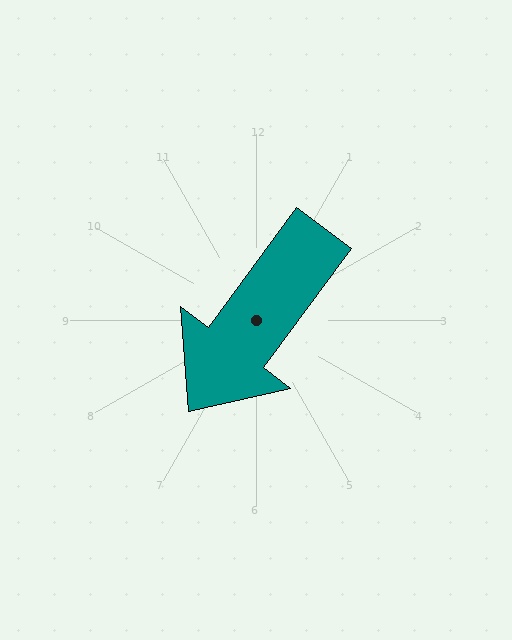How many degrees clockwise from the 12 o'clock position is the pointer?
Approximately 216 degrees.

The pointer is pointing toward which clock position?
Roughly 7 o'clock.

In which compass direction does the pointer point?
Southwest.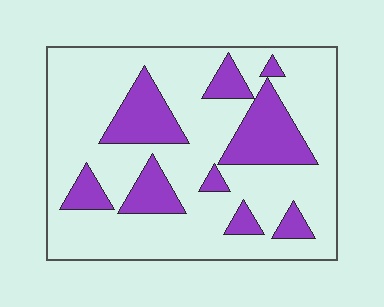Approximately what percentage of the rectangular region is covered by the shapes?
Approximately 25%.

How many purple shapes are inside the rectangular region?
9.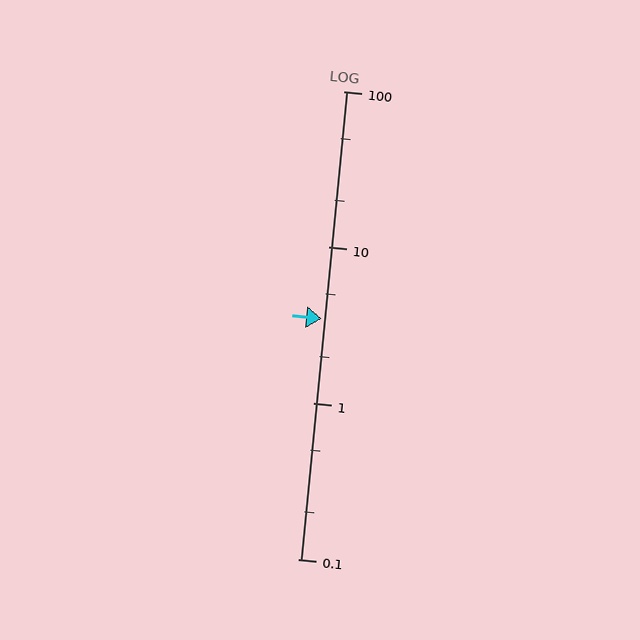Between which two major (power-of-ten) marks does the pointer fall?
The pointer is between 1 and 10.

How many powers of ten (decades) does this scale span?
The scale spans 3 decades, from 0.1 to 100.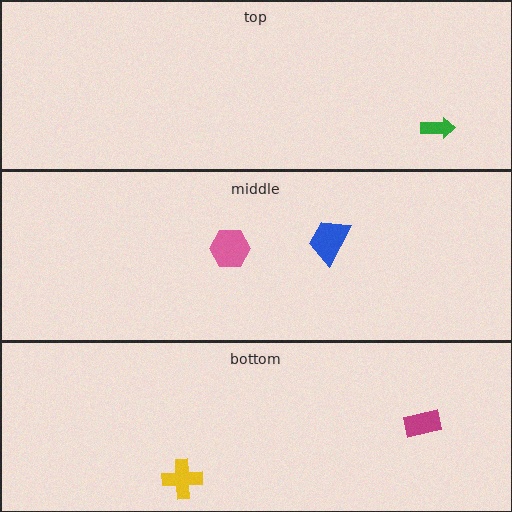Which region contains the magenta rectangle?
The bottom region.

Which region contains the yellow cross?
The bottom region.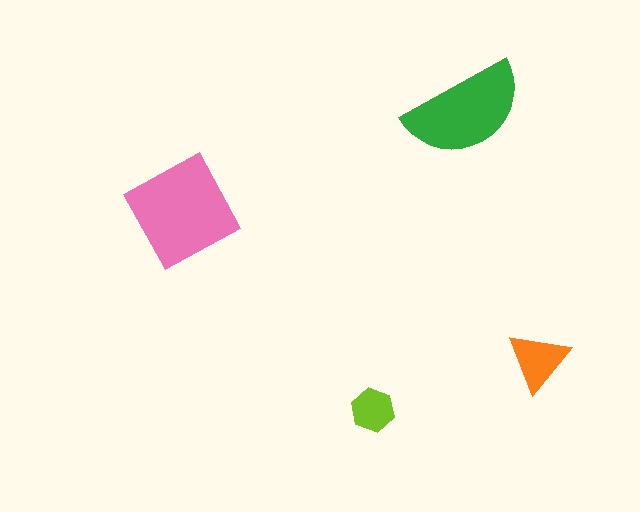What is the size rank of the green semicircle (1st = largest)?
2nd.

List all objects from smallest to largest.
The lime hexagon, the orange triangle, the green semicircle, the pink square.